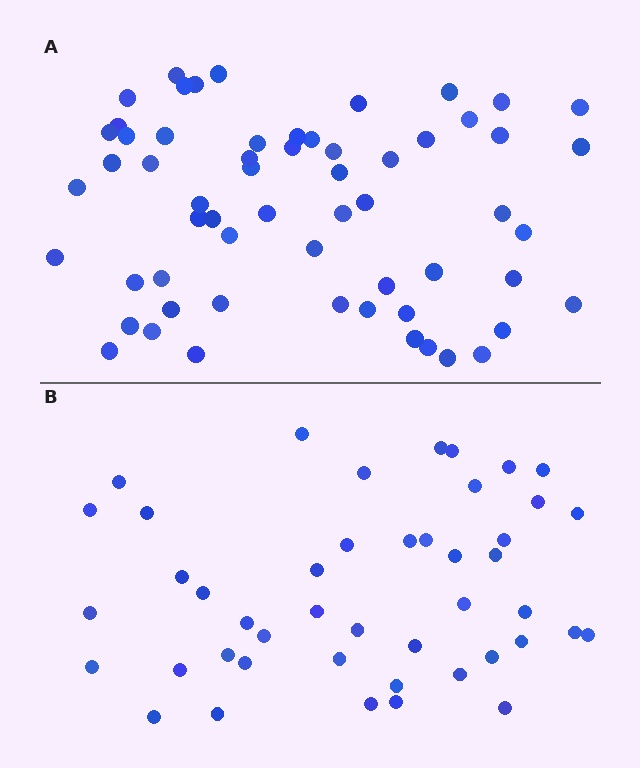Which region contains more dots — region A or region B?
Region A (the top region) has more dots.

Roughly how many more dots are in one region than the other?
Region A has approximately 15 more dots than region B.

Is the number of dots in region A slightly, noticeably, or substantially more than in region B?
Region A has noticeably more, but not dramatically so. The ratio is roughly 1.3 to 1.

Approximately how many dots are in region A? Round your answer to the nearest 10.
About 60 dots.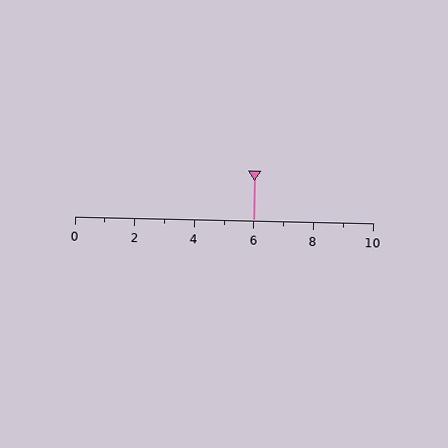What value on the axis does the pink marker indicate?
The marker indicates approximately 6.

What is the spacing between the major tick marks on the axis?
The major ticks are spaced 2 apart.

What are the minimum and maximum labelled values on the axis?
The axis runs from 0 to 10.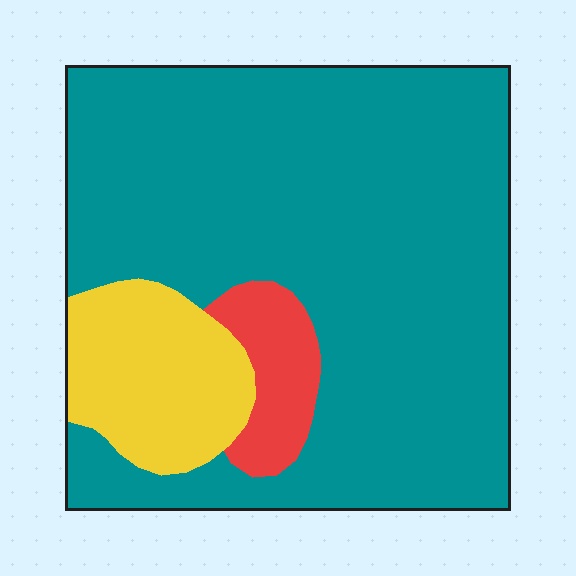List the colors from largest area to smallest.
From largest to smallest: teal, yellow, red.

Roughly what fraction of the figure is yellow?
Yellow takes up about one eighth (1/8) of the figure.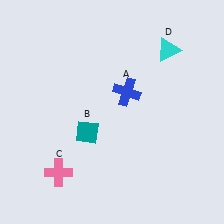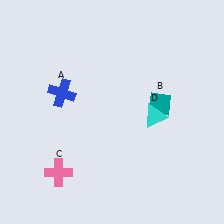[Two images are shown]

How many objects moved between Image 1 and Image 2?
3 objects moved between the two images.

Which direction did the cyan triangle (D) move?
The cyan triangle (D) moved down.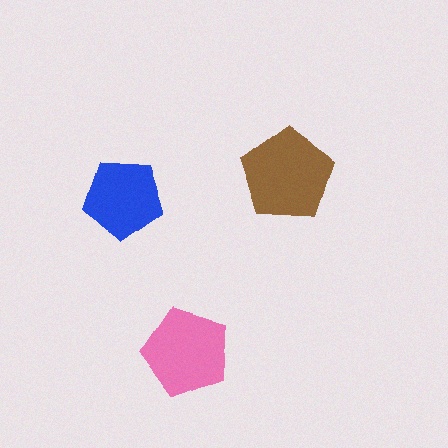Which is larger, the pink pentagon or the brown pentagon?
The brown one.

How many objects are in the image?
There are 3 objects in the image.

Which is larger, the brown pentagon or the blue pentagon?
The brown one.